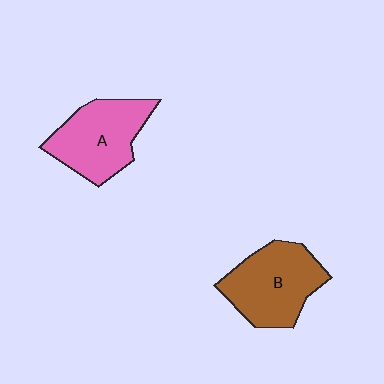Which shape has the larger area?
Shape B (brown).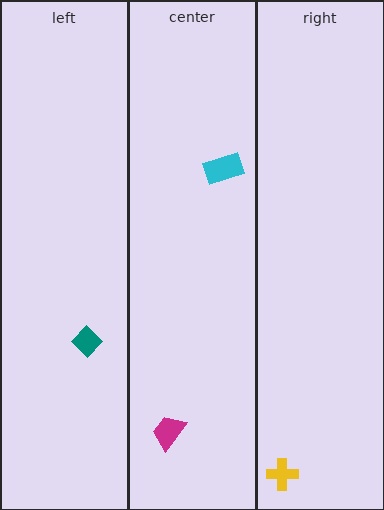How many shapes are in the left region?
1.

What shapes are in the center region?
The magenta trapezoid, the cyan rectangle.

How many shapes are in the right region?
1.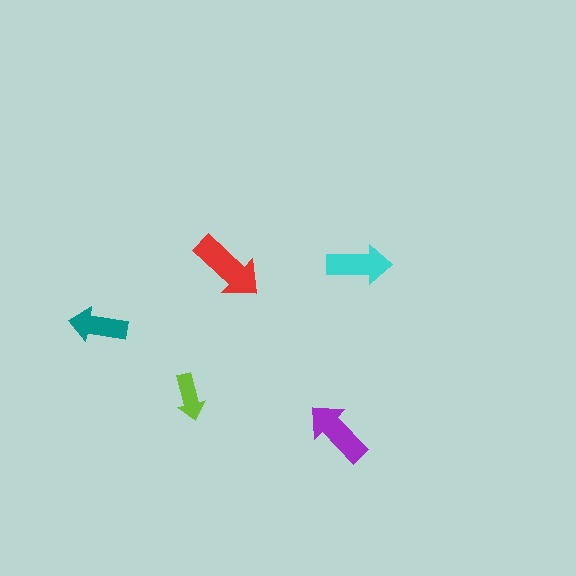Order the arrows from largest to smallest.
the red one, the purple one, the cyan one, the teal one, the lime one.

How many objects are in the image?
There are 5 objects in the image.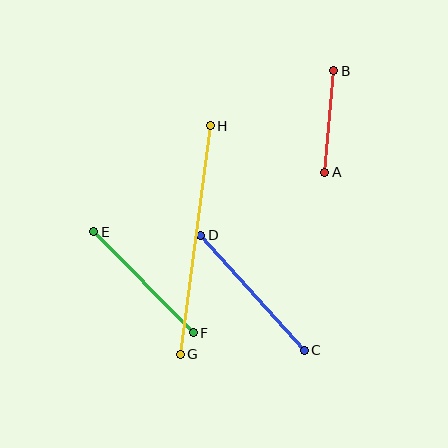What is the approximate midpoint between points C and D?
The midpoint is at approximately (253, 293) pixels.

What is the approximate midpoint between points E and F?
The midpoint is at approximately (143, 282) pixels.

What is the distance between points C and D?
The distance is approximately 155 pixels.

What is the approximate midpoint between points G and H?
The midpoint is at approximately (195, 240) pixels.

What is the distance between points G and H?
The distance is approximately 230 pixels.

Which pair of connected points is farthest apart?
Points G and H are farthest apart.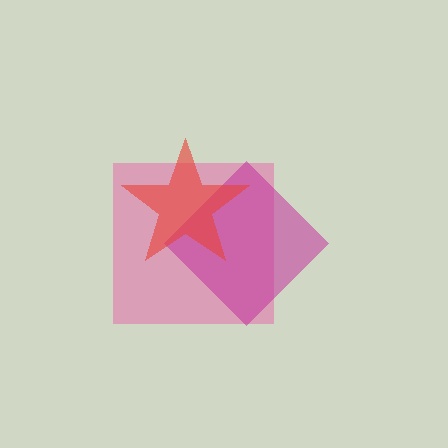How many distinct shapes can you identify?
There are 3 distinct shapes: a pink square, a magenta diamond, a red star.